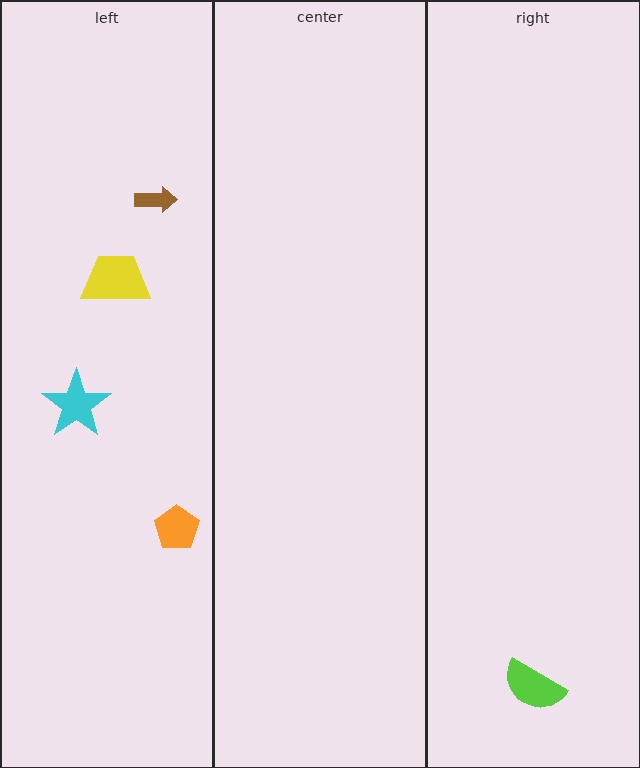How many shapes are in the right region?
1.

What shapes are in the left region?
The orange pentagon, the cyan star, the brown arrow, the yellow trapezoid.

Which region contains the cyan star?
The left region.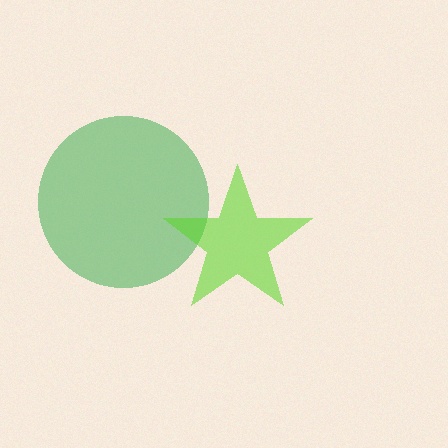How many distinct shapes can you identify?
There are 2 distinct shapes: a green circle, a lime star.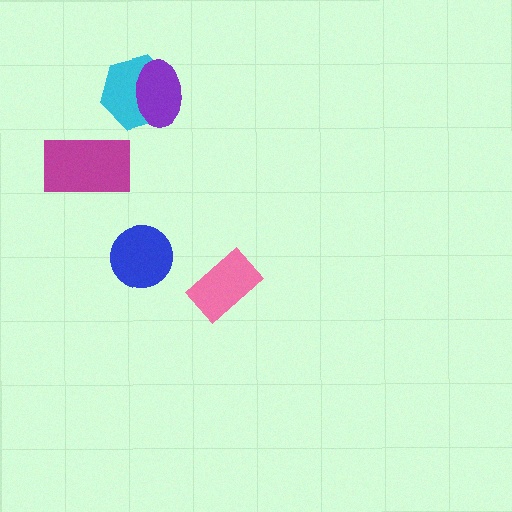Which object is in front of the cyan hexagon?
The purple ellipse is in front of the cyan hexagon.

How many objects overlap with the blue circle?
0 objects overlap with the blue circle.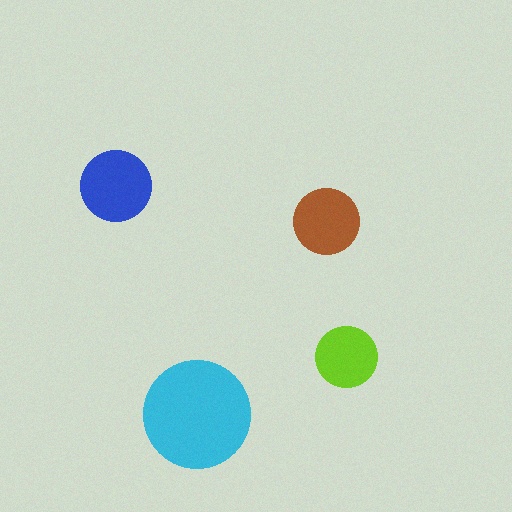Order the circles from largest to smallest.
the cyan one, the blue one, the brown one, the lime one.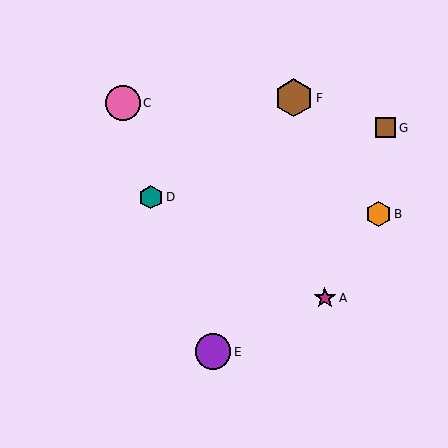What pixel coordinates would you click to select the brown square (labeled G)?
Click at (386, 128) to select the brown square G.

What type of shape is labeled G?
Shape G is a brown square.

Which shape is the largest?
The brown hexagon (labeled F) is the largest.